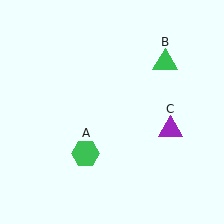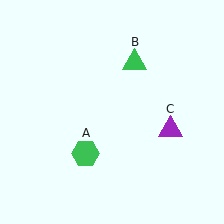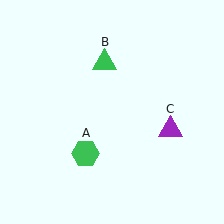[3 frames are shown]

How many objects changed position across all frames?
1 object changed position: green triangle (object B).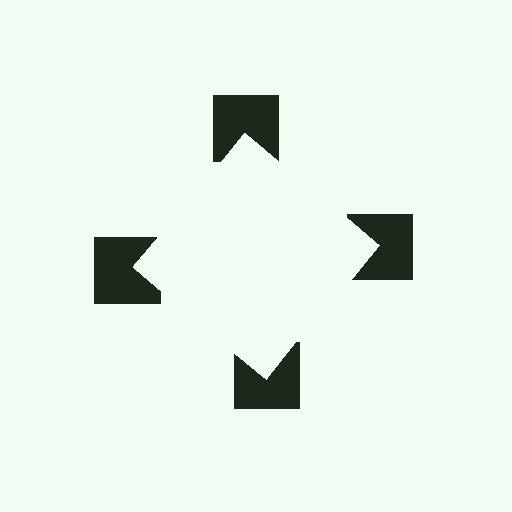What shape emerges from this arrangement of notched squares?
An illusory square — its edges are inferred from the aligned wedge cuts in the notched squares, not physically drawn.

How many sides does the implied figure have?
4 sides.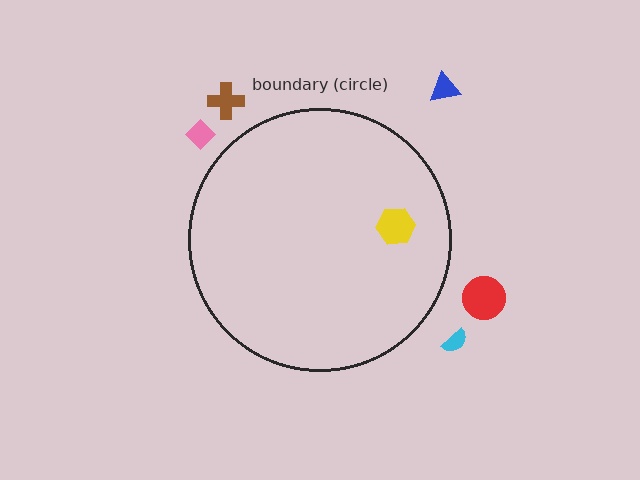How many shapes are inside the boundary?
1 inside, 5 outside.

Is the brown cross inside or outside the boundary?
Outside.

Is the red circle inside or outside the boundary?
Outside.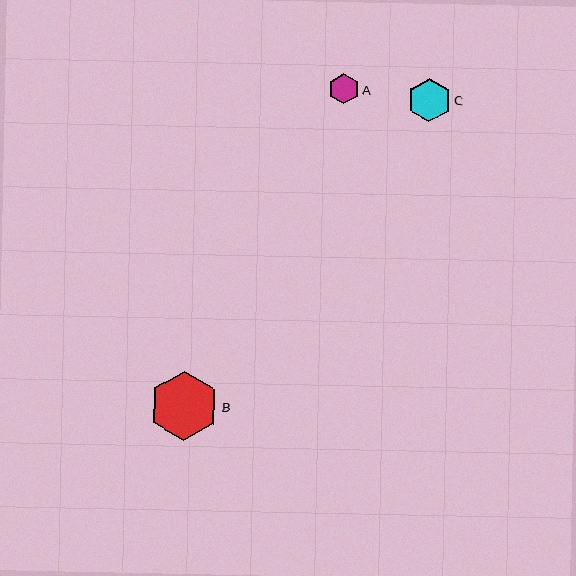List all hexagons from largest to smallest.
From largest to smallest: B, C, A.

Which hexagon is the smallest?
Hexagon A is the smallest with a size of approximately 31 pixels.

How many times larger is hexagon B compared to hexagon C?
Hexagon B is approximately 1.6 times the size of hexagon C.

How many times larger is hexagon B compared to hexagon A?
Hexagon B is approximately 2.3 times the size of hexagon A.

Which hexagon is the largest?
Hexagon B is the largest with a size of approximately 69 pixels.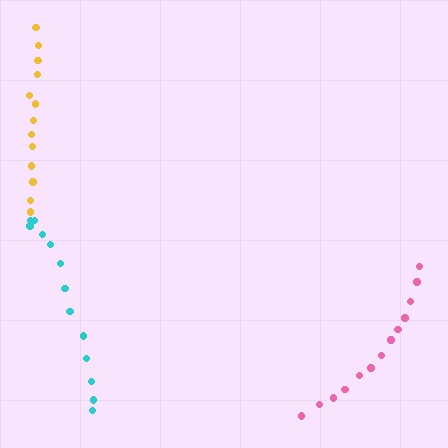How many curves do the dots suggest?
There are 3 distinct paths.